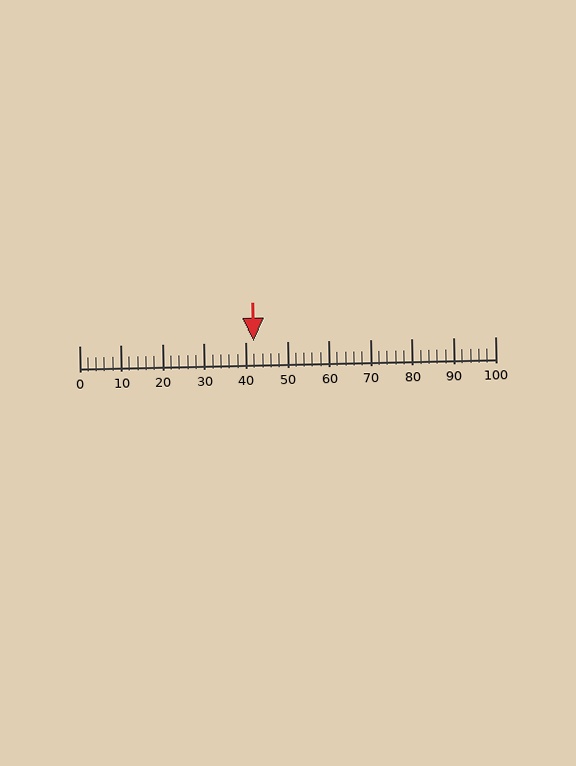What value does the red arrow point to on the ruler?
The red arrow points to approximately 42.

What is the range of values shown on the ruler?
The ruler shows values from 0 to 100.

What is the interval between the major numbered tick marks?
The major tick marks are spaced 10 units apart.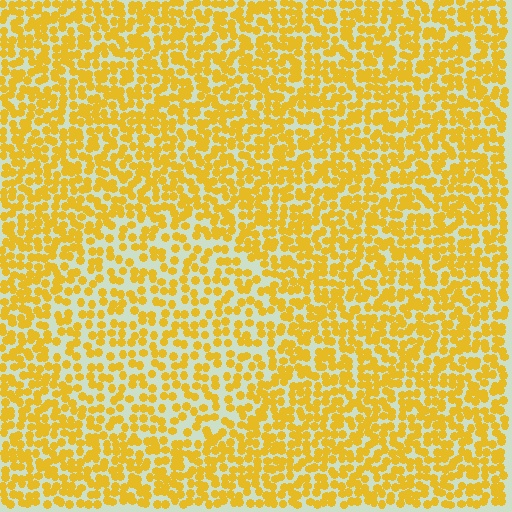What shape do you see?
I see a circle.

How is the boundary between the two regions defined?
The boundary is defined by a change in element density (approximately 1.6x ratio). All elements are the same color, size, and shape.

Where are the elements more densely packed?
The elements are more densely packed outside the circle boundary.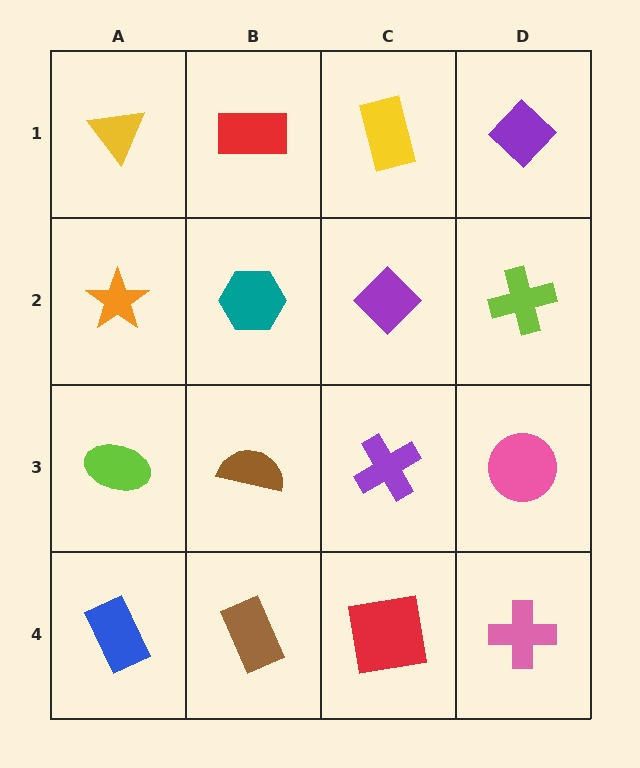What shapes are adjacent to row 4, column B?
A brown semicircle (row 3, column B), a blue rectangle (row 4, column A), a red square (row 4, column C).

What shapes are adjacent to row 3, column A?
An orange star (row 2, column A), a blue rectangle (row 4, column A), a brown semicircle (row 3, column B).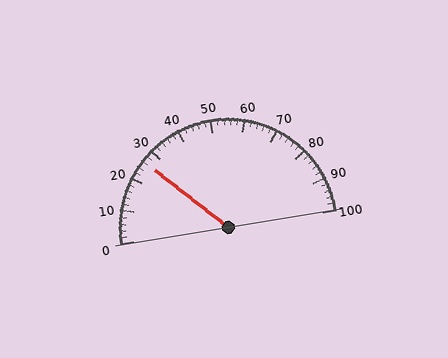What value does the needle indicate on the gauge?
The needle indicates approximately 26.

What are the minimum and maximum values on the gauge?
The gauge ranges from 0 to 100.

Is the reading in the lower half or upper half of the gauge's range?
The reading is in the lower half of the range (0 to 100).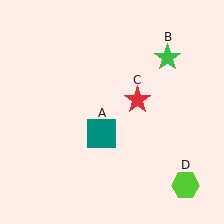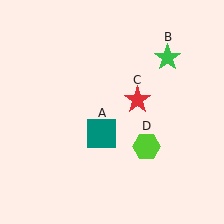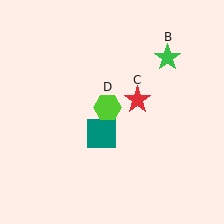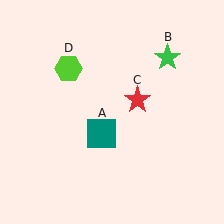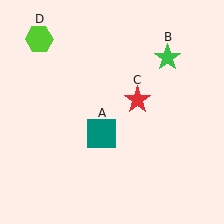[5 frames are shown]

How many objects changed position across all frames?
1 object changed position: lime hexagon (object D).